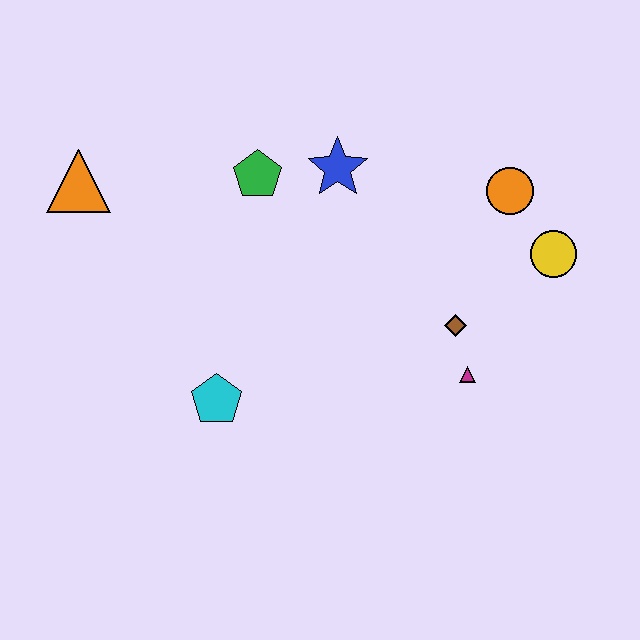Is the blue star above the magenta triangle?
Yes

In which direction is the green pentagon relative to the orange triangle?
The green pentagon is to the right of the orange triangle.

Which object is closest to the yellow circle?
The orange circle is closest to the yellow circle.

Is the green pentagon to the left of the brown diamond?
Yes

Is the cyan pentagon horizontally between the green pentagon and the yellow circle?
No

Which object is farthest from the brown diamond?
The orange triangle is farthest from the brown diamond.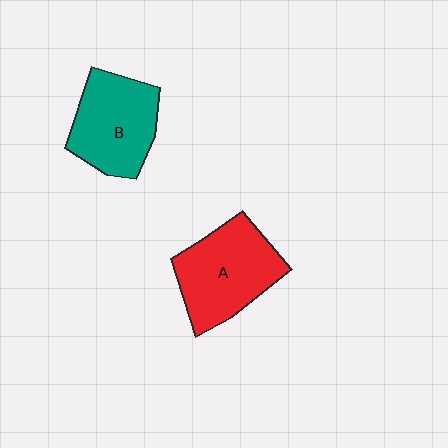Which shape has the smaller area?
Shape B (teal).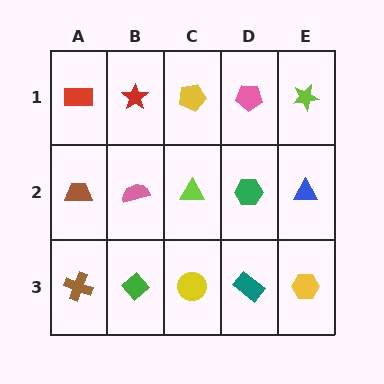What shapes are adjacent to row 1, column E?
A blue triangle (row 2, column E), a pink pentagon (row 1, column D).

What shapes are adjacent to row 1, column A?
A brown trapezoid (row 2, column A), a red star (row 1, column B).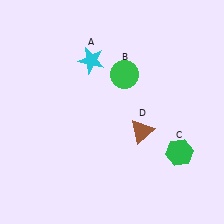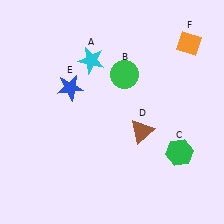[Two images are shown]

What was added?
A blue star (E), an orange diamond (F) were added in Image 2.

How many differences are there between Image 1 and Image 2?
There are 2 differences between the two images.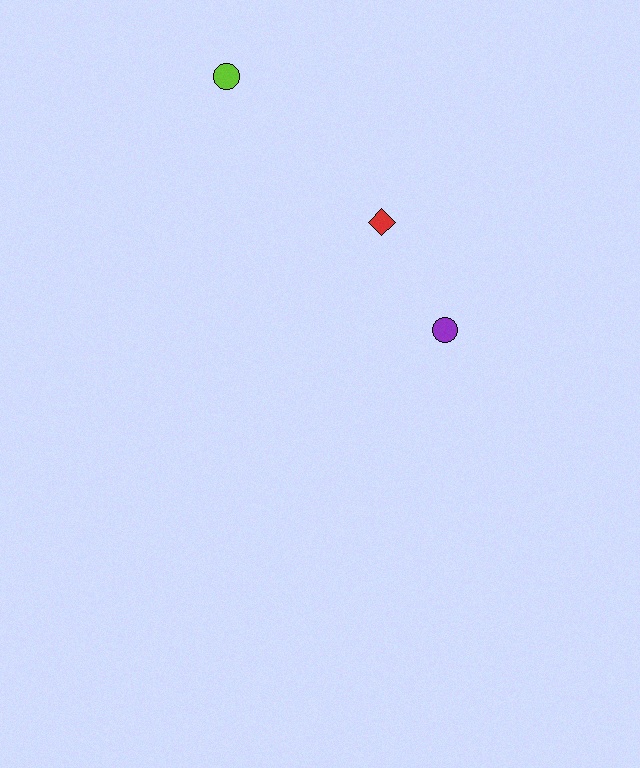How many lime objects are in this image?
There is 1 lime object.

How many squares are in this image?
There are no squares.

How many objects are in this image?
There are 3 objects.